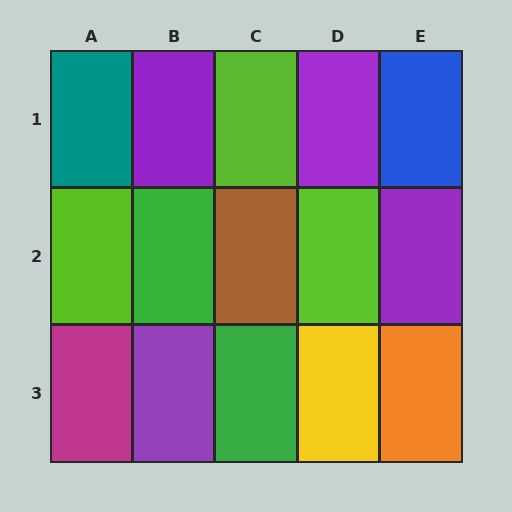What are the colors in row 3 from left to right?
Magenta, purple, green, yellow, orange.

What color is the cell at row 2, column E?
Purple.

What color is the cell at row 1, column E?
Blue.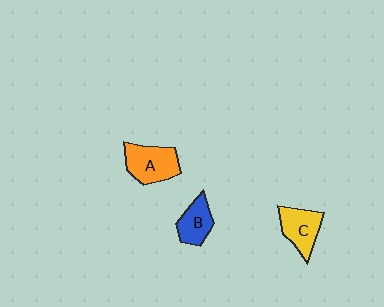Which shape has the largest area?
Shape A (orange).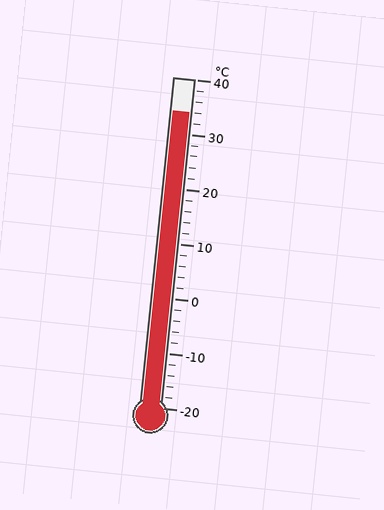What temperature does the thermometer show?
The thermometer shows approximately 34°C.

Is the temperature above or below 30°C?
The temperature is above 30°C.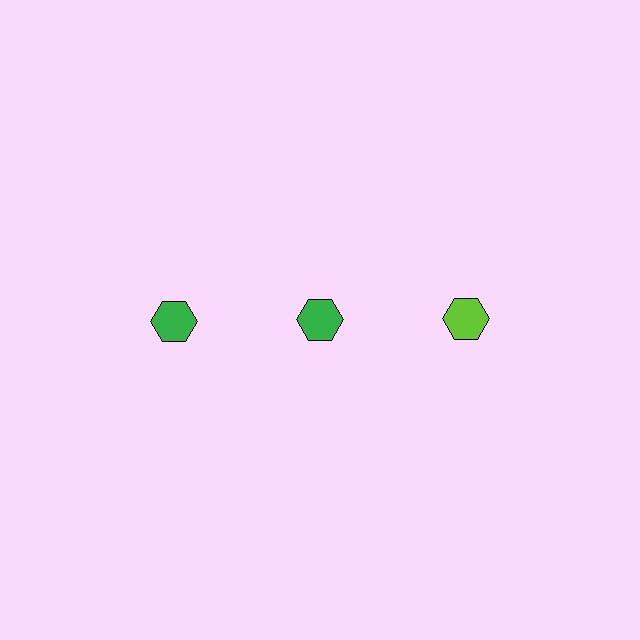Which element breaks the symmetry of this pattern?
The lime hexagon in the top row, center column breaks the symmetry. All other shapes are green hexagons.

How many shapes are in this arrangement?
There are 3 shapes arranged in a grid pattern.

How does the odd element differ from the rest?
It has a different color: lime instead of green.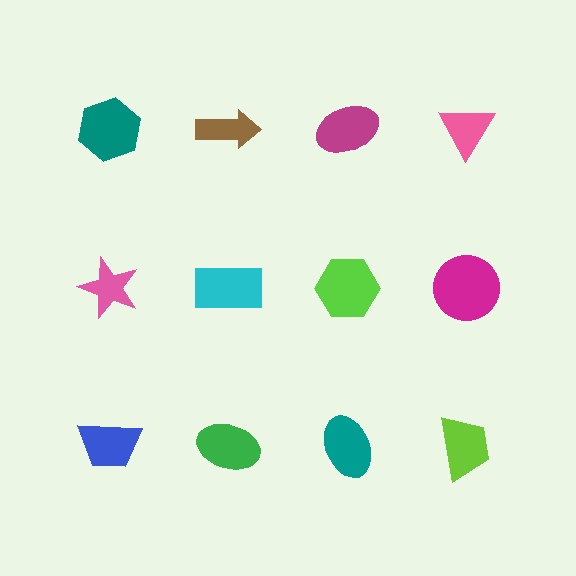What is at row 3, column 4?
A lime trapezoid.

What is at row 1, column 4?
A pink triangle.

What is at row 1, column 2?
A brown arrow.